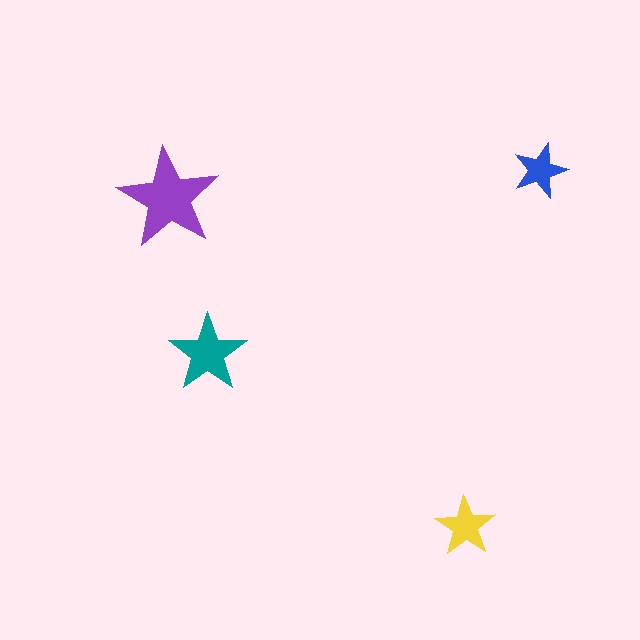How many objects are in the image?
There are 4 objects in the image.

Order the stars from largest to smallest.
the purple one, the teal one, the yellow one, the blue one.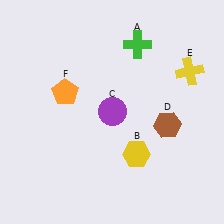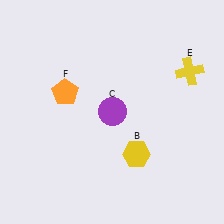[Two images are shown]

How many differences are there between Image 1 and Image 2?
There are 2 differences between the two images.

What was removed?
The green cross (A), the brown hexagon (D) were removed in Image 2.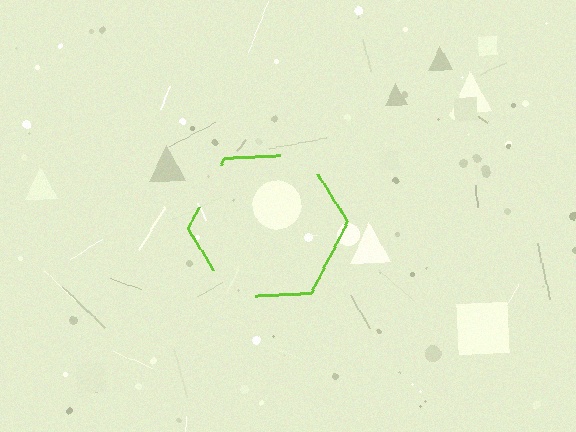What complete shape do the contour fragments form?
The contour fragments form a hexagon.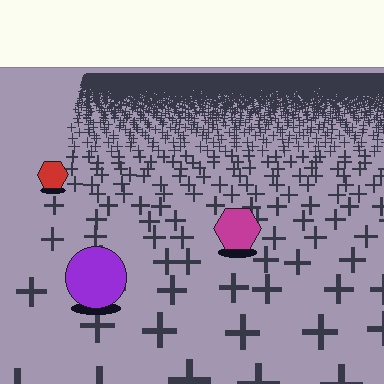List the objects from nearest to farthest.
From nearest to farthest: the purple circle, the magenta hexagon, the red hexagon.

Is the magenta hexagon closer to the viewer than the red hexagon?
Yes. The magenta hexagon is closer — you can tell from the texture gradient: the ground texture is coarser near it.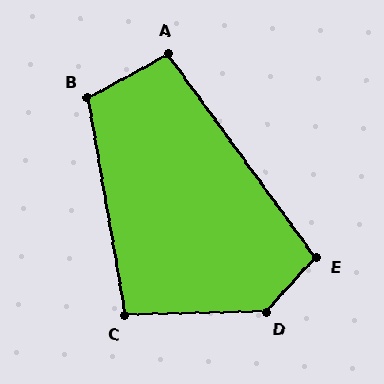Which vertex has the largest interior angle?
D, at approximately 135 degrees.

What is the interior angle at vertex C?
Approximately 98 degrees (obtuse).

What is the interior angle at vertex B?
Approximately 109 degrees (obtuse).